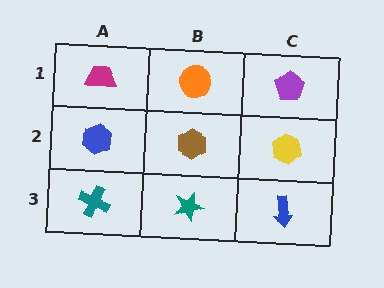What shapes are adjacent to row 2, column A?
A magenta trapezoid (row 1, column A), a teal cross (row 3, column A), a brown hexagon (row 2, column B).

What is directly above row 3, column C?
A yellow hexagon.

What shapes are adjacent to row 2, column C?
A purple pentagon (row 1, column C), a blue arrow (row 3, column C), a brown hexagon (row 2, column B).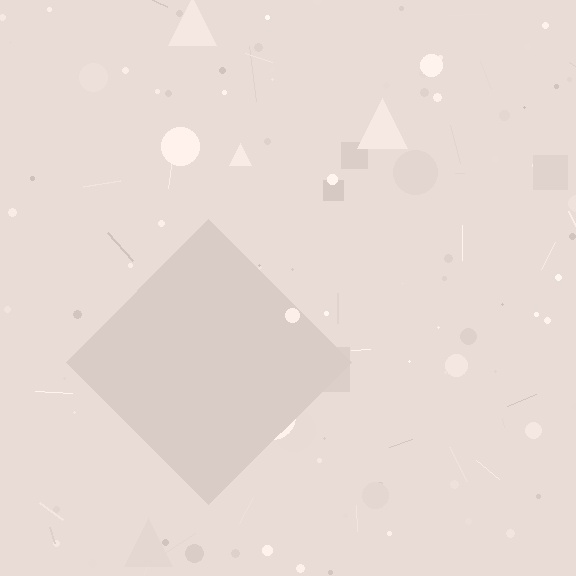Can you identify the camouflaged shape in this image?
The camouflaged shape is a diamond.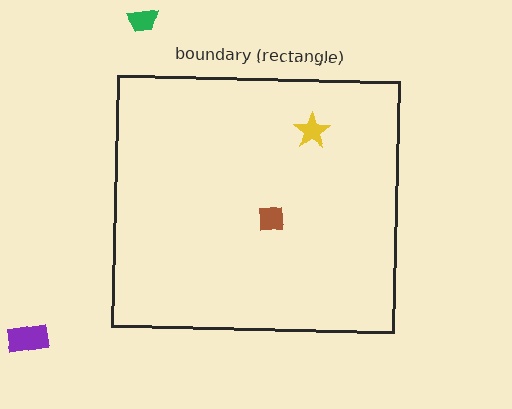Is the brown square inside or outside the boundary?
Inside.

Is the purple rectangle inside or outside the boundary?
Outside.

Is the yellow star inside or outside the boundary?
Inside.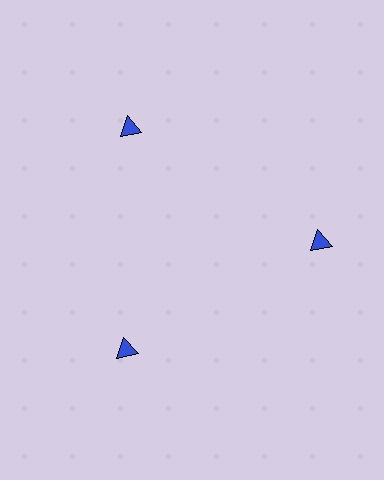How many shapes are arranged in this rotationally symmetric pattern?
There are 3 shapes, arranged in 3 groups of 1.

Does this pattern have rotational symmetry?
Yes, this pattern has 3-fold rotational symmetry. It looks the same after rotating 120 degrees around the center.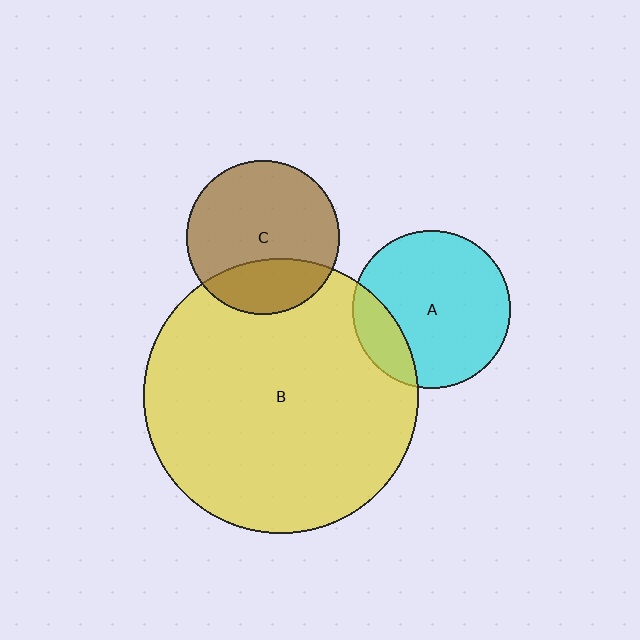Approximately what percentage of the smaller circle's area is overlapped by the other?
Approximately 20%.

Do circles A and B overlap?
Yes.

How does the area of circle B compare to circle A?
Approximately 3.0 times.